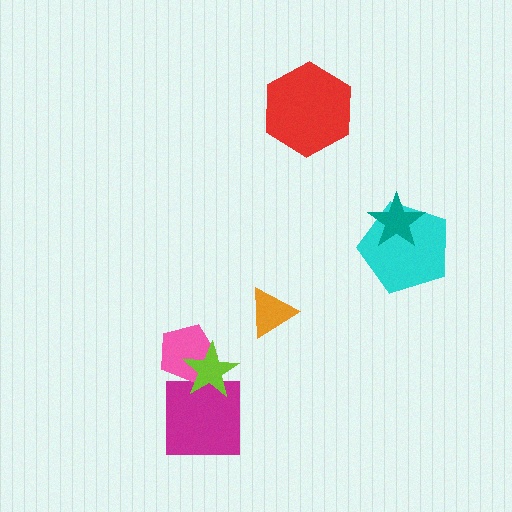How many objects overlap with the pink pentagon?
1 object overlaps with the pink pentagon.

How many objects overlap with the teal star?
1 object overlaps with the teal star.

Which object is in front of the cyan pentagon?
The teal star is in front of the cyan pentagon.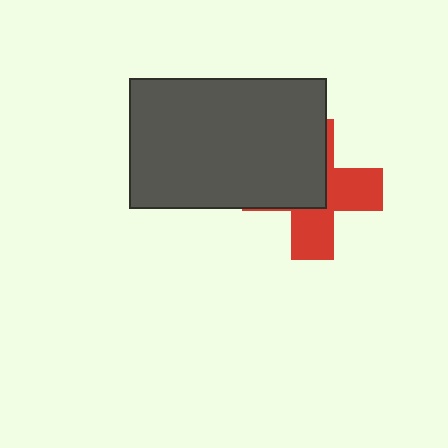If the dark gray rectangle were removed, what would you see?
You would see the complete red cross.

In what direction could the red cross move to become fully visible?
The red cross could move toward the lower-right. That would shift it out from behind the dark gray rectangle entirely.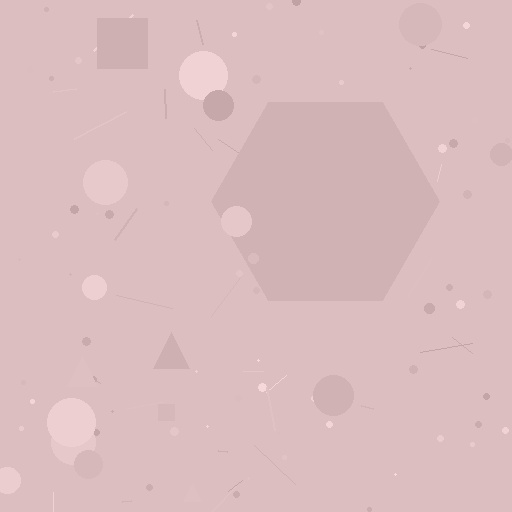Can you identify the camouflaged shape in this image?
The camouflaged shape is a hexagon.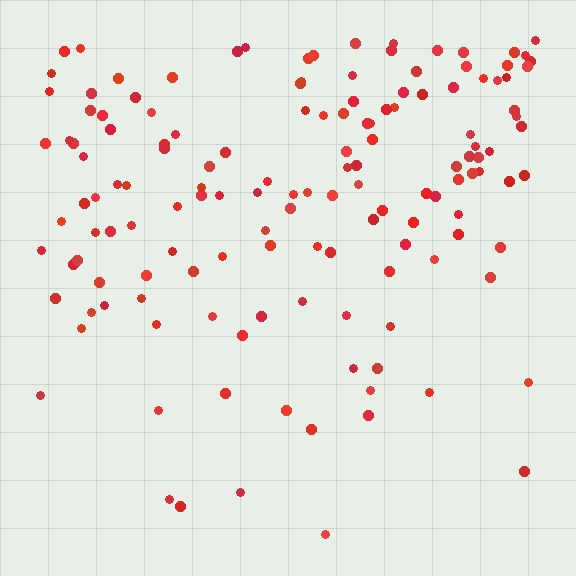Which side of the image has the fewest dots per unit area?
The bottom.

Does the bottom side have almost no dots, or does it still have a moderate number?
Still a moderate number, just noticeably fewer than the top.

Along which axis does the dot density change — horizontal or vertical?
Vertical.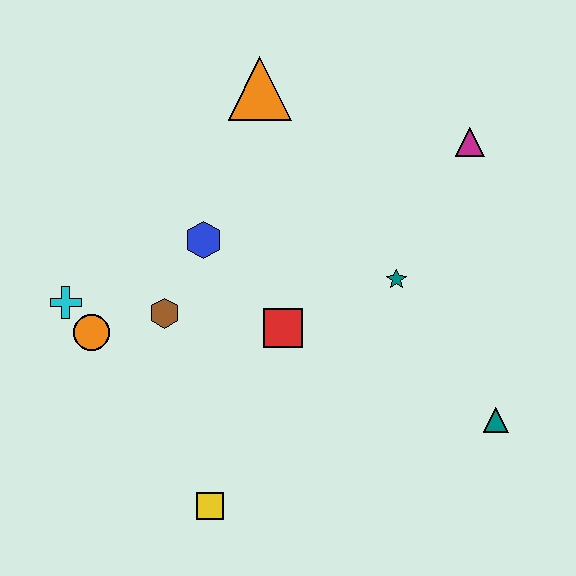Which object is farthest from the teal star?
The cyan cross is farthest from the teal star.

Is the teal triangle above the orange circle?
No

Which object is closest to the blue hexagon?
The brown hexagon is closest to the blue hexagon.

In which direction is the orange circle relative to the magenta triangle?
The orange circle is to the left of the magenta triangle.